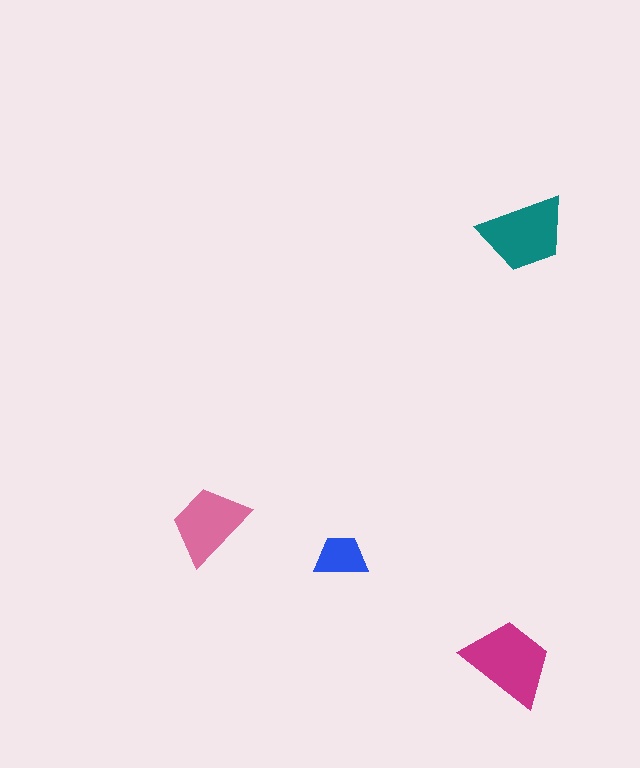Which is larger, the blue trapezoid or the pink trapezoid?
The pink one.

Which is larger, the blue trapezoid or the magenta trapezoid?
The magenta one.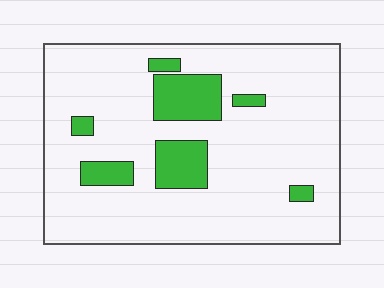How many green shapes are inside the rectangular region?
7.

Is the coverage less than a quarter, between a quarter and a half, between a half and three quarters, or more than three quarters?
Less than a quarter.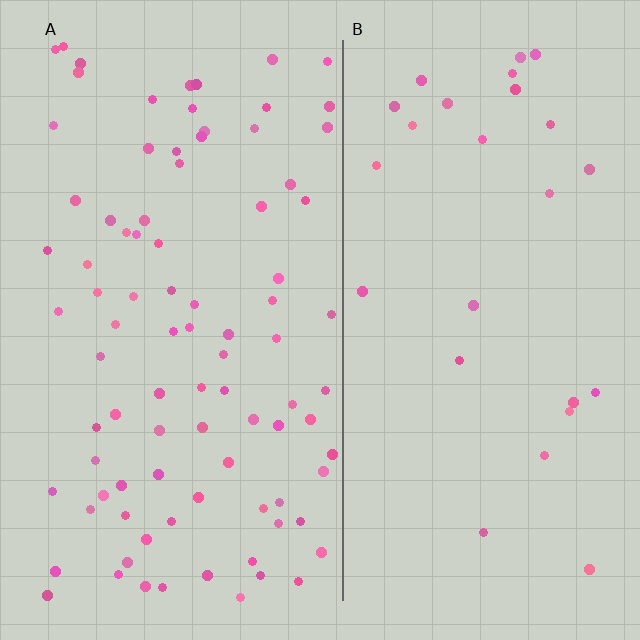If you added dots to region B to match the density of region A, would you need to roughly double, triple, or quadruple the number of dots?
Approximately triple.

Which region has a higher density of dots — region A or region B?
A (the left).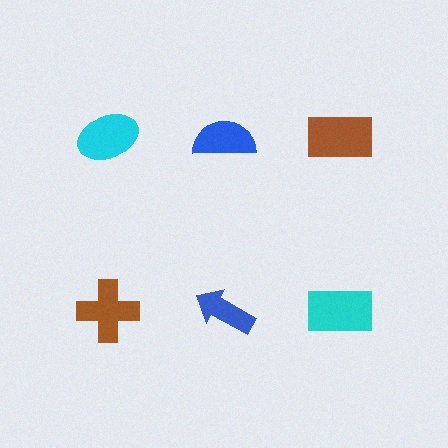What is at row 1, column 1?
A cyan ellipse.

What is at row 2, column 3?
A cyan rectangle.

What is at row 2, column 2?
A blue arrow.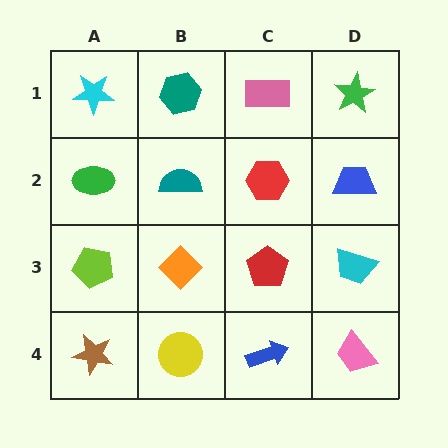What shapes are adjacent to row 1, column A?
A green ellipse (row 2, column A), a teal hexagon (row 1, column B).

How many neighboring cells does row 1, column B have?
3.